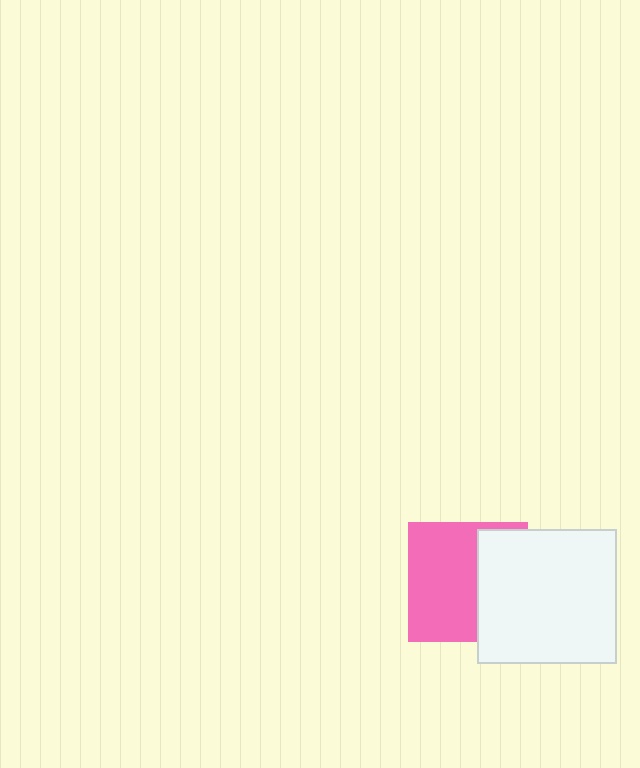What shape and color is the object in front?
The object in front is a white rectangle.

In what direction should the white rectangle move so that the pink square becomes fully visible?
The white rectangle should move right. That is the shortest direction to clear the overlap and leave the pink square fully visible.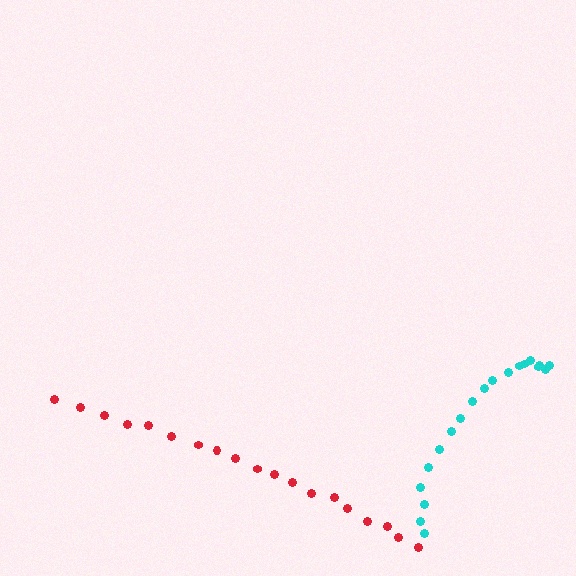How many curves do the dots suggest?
There are 2 distinct paths.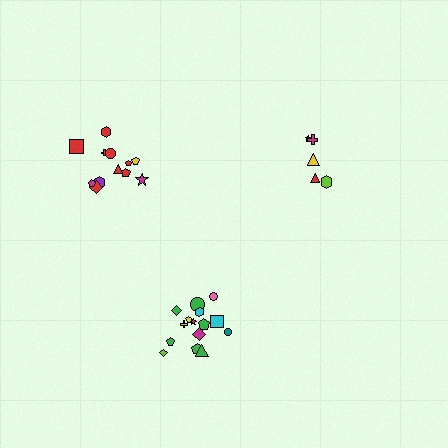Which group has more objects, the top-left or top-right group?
The top-left group.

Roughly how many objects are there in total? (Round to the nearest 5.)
Roughly 30 objects in total.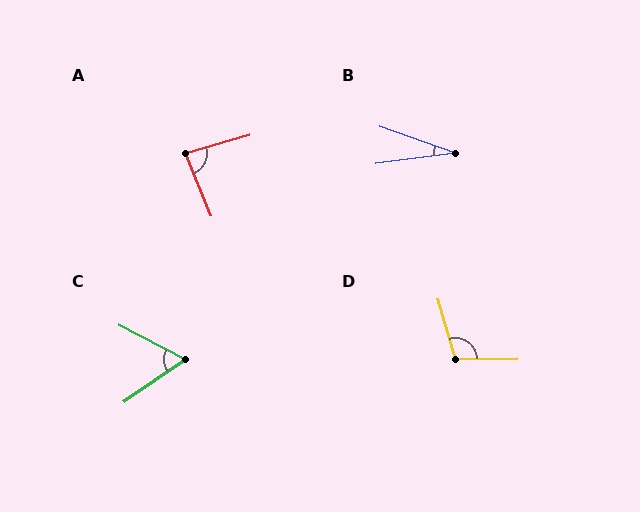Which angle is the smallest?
B, at approximately 26 degrees.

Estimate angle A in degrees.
Approximately 84 degrees.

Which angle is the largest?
D, at approximately 105 degrees.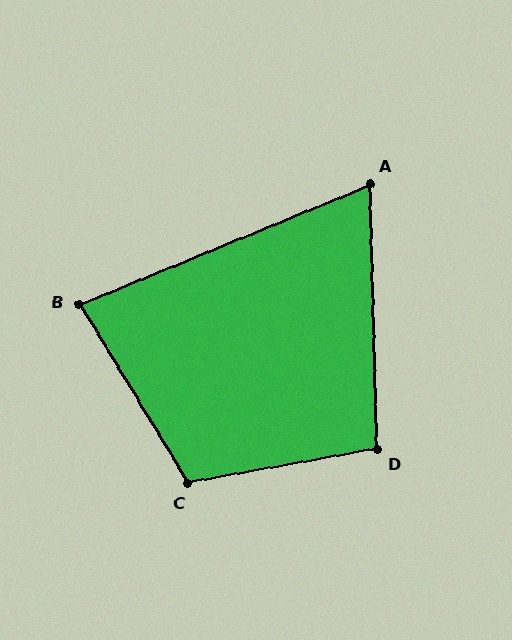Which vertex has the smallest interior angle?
A, at approximately 69 degrees.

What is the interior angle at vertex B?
Approximately 81 degrees (acute).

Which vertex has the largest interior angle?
C, at approximately 111 degrees.